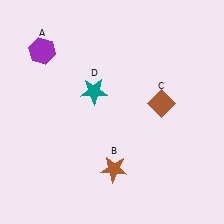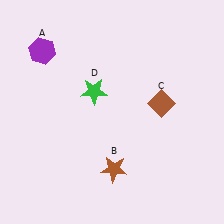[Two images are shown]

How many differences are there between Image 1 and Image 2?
There is 1 difference between the two images.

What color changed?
The star (D) changed from teal in Image 1 to green in Image 2.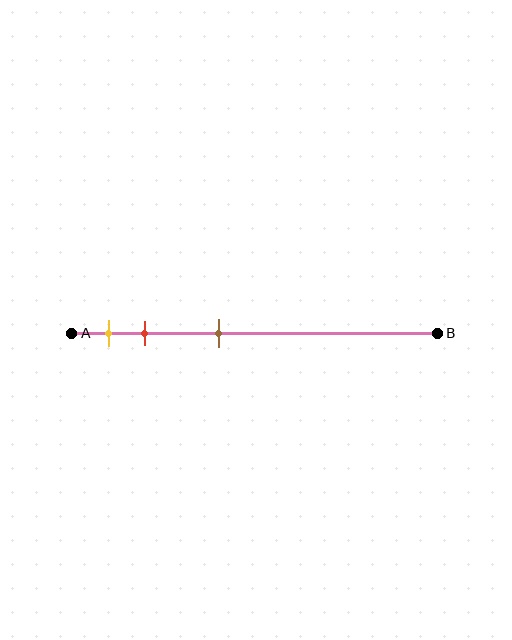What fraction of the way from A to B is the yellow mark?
The yellow mark is approximately 10% (0.1) of the way from A to B.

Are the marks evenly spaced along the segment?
No, the marks are not evenly spaced.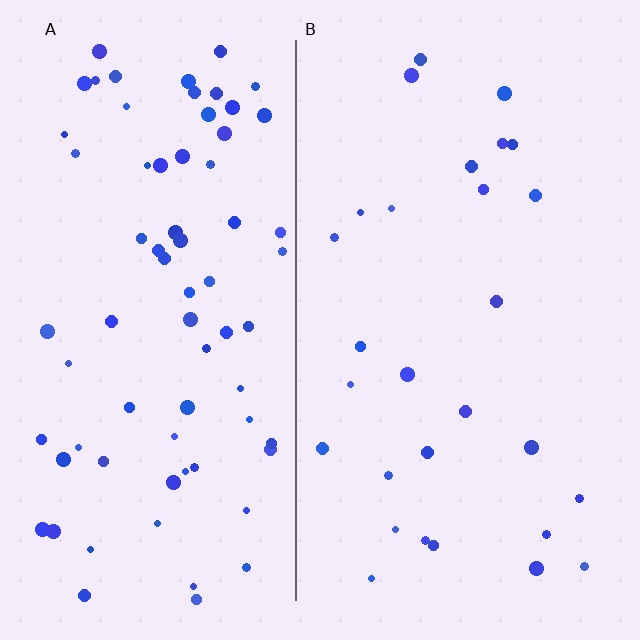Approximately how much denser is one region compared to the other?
Approximately 2.6× — region A over region B.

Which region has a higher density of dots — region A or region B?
A (the left).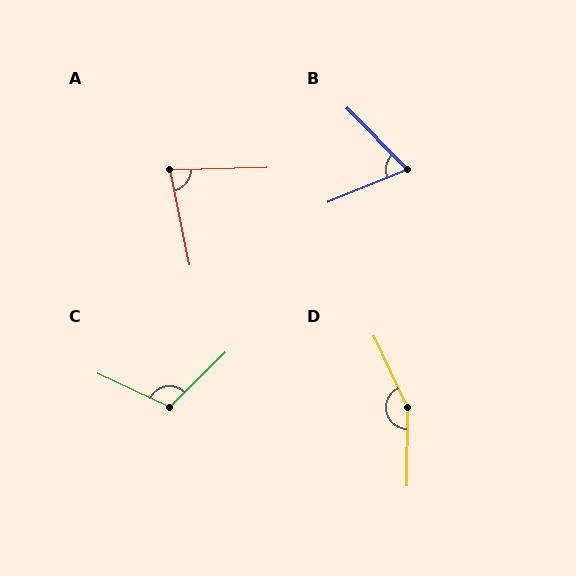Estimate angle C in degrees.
Approximately 110 degrees.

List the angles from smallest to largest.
B (68°), A (80°), C (110°), D (154°).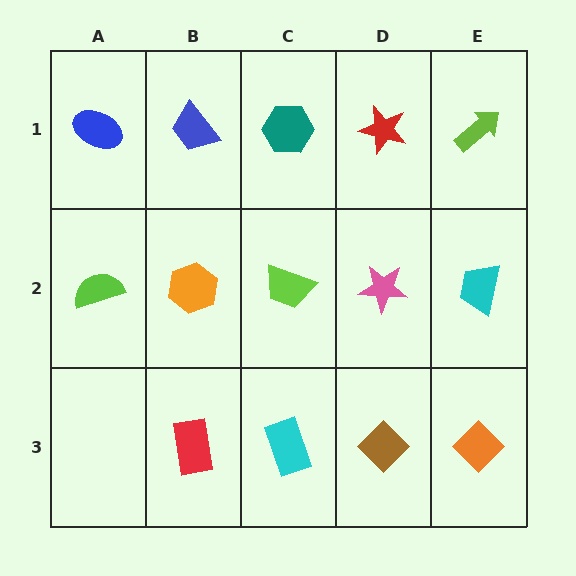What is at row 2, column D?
A pink star.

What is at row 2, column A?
A lime semicircle.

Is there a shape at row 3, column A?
No, that cell is empty.